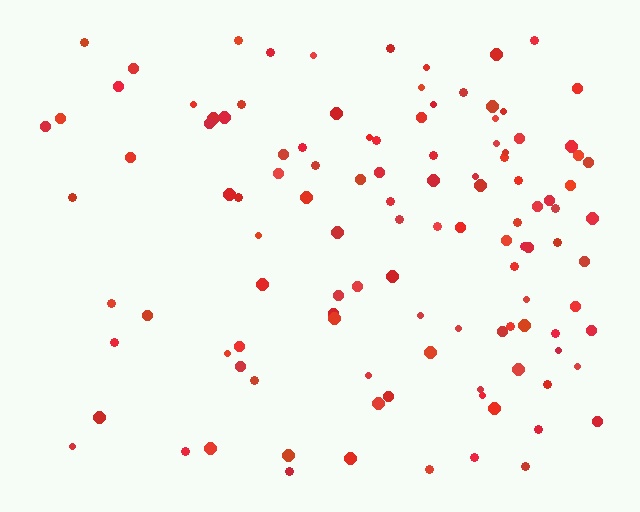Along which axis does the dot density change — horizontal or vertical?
Horizontal.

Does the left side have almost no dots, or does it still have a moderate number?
Still a moderate number, just noticeably fewer than the right.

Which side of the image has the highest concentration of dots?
The right.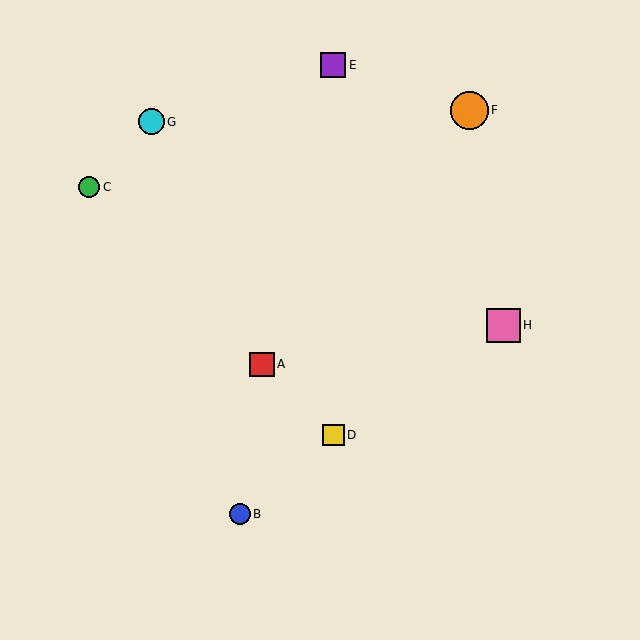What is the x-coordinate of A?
Object A is at x≈262.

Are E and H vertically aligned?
No, E is at x≈333 and H is at x≈504.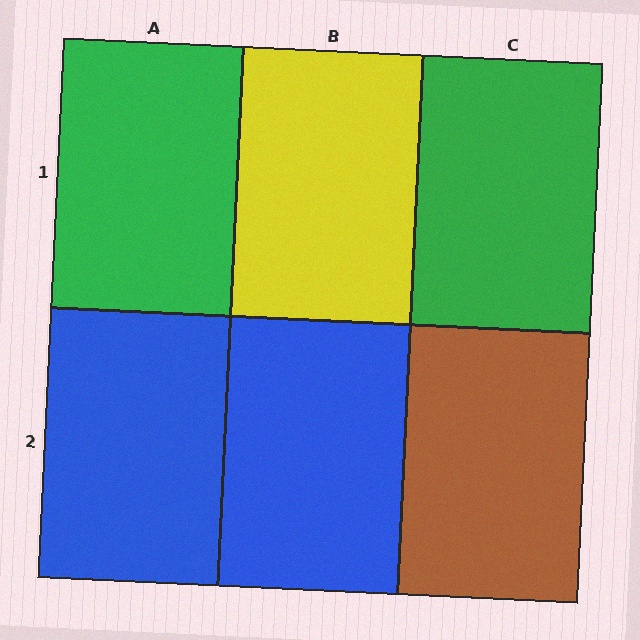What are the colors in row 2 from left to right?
Blue, blue, brown.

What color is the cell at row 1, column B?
Yellow.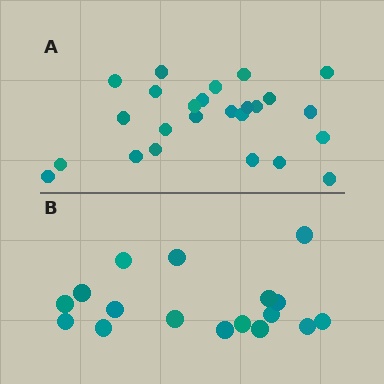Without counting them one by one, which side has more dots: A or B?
Region A (the top region) has more dots.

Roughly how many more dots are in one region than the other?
Region A has roughly 8 or so more dots than region B.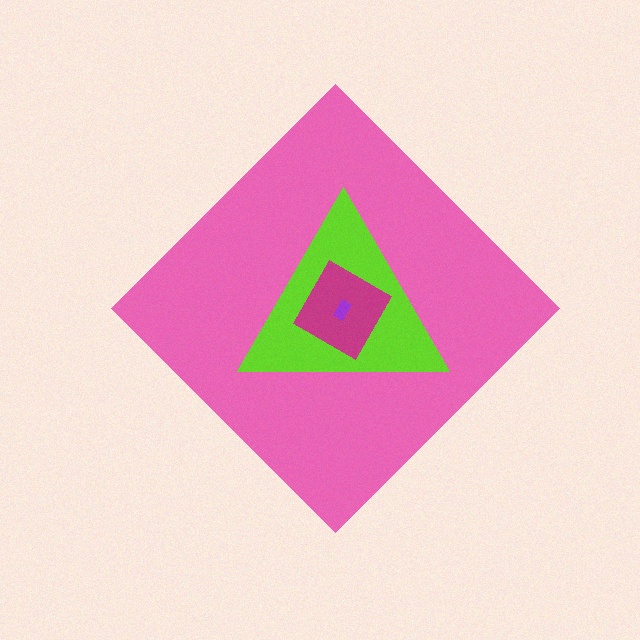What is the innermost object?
The purple rectangle.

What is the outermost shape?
The pink diamond.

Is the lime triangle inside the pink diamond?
Yes.